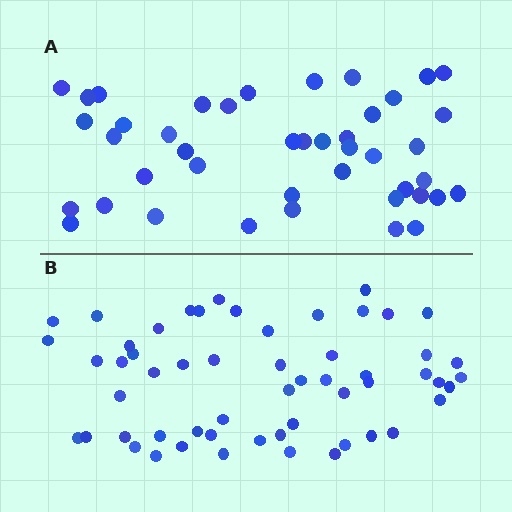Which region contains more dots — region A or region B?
Region B (the bottom region) has more dots.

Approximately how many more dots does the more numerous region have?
Region B has approximately 15 more dots than region A.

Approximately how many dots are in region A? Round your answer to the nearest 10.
About 40 dots. (The exact count is 43, which rounds to 40.)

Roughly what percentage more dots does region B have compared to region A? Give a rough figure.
About 30% more.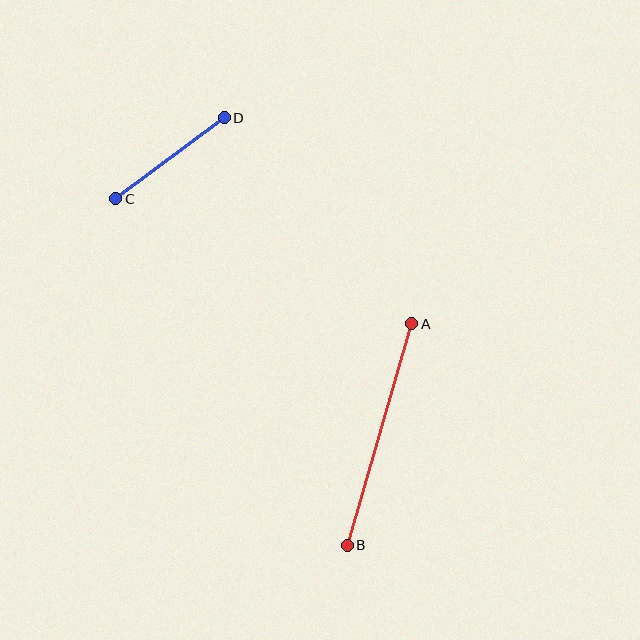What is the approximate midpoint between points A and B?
The midpoint is at approximately (380, 434) pixels.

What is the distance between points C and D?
The distance is approximately 135 pixels.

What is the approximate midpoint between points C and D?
The midpoint is at approximately (170, 158) pixels.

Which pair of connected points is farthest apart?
Points A and B are farthest apart.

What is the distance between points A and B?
The distance is approximately 231 pixels.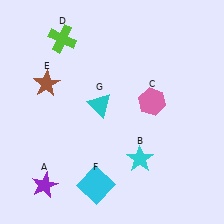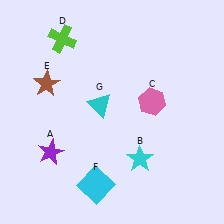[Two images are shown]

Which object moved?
The purple star (A) moved up.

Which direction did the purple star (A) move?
The purple star (A) moved up.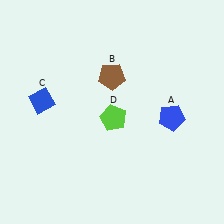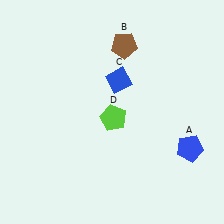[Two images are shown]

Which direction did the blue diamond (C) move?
The blue diamond (C) moved right.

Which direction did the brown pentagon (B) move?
The brown pentagon (B) moved up.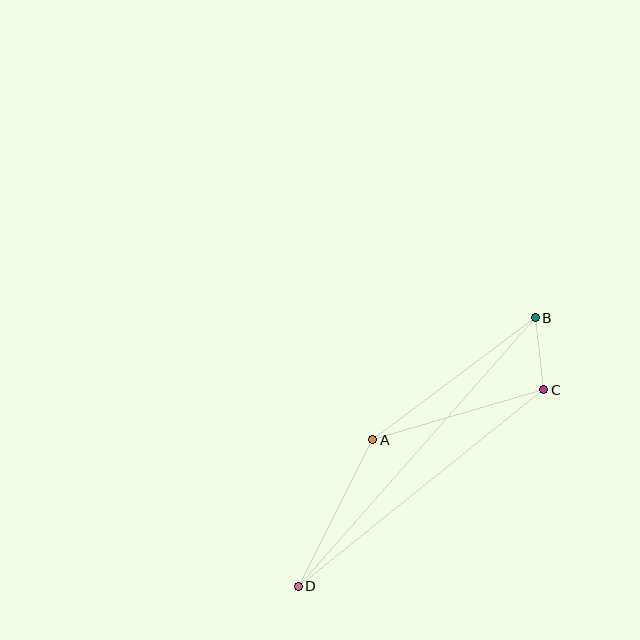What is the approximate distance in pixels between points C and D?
The distance between C and D is approximately 314 pixels.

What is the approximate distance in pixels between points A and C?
The distance between A and C is approximately 178 pixels.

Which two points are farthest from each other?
Points B and D are farthest from each other.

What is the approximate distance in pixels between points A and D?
The distance between A and D is approximately 164 pixels.